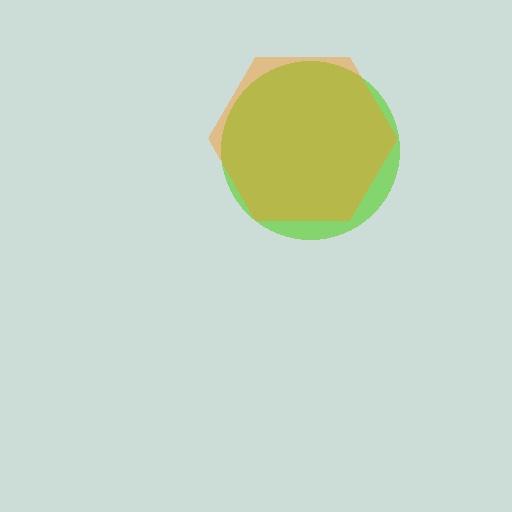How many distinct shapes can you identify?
There are 2 distinct shapes: a lime circle, an orange hexagon.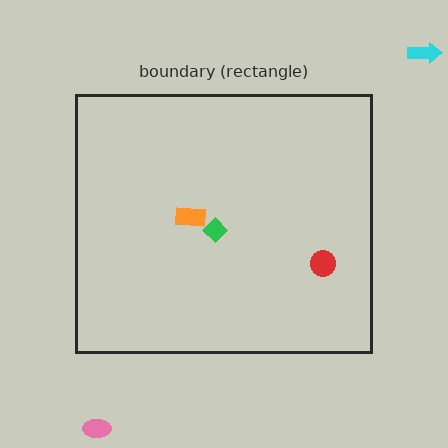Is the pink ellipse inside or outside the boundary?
Outside.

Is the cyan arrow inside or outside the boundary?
Outside.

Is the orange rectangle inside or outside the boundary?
Inside.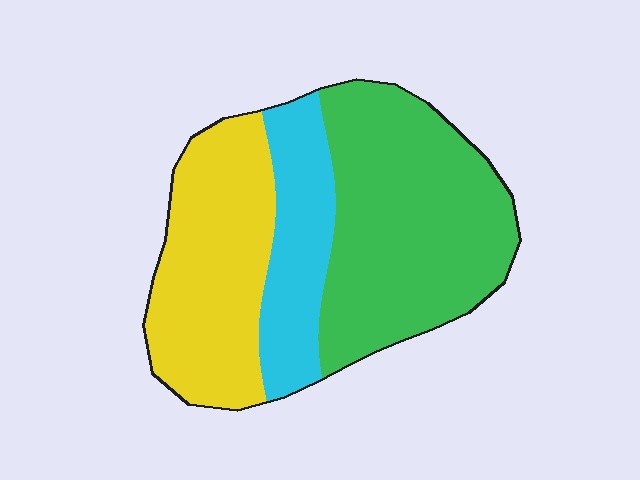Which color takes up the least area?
Cyan, at roughly 20%.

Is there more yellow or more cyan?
Yellow.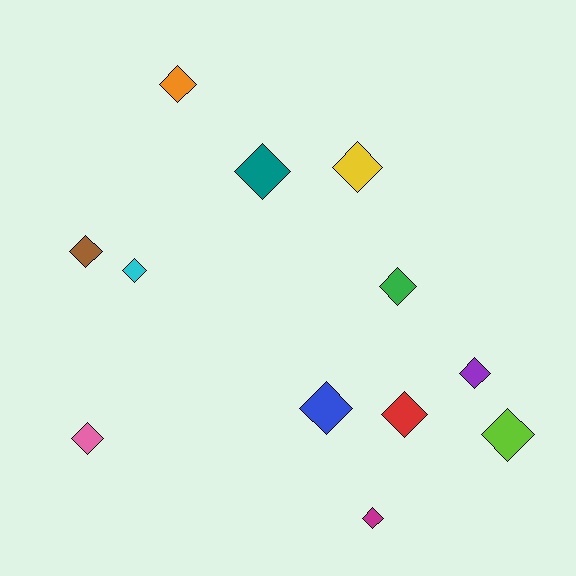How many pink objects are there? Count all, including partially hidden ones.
There is 1 pink object.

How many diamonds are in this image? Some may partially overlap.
There are 12 diamonds.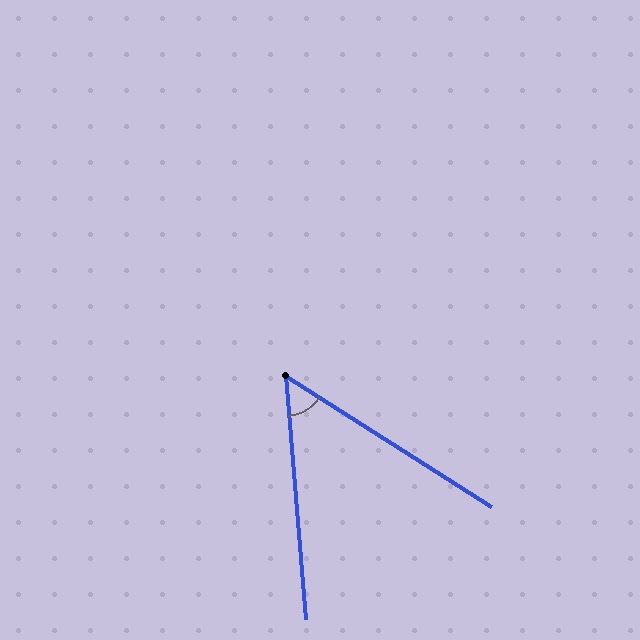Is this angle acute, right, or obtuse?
It is acute.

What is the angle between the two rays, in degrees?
Approximately 53 degrees.